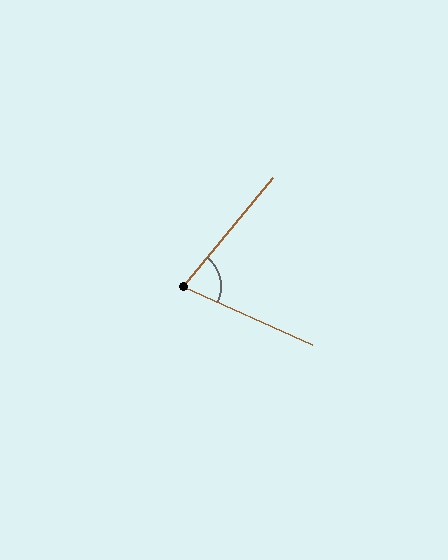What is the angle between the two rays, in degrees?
Approximately 75 degrees.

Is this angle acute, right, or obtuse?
It is acute.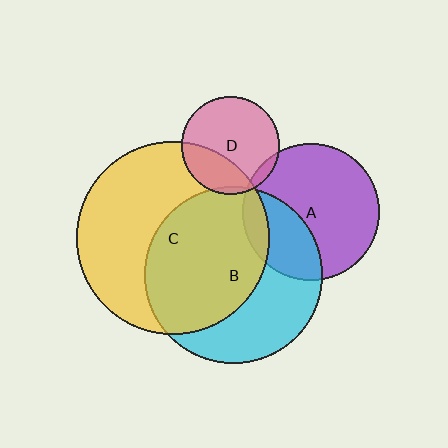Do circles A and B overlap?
Yes.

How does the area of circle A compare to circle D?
Approximately 2.0 times.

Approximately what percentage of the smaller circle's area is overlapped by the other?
Approximately 30%.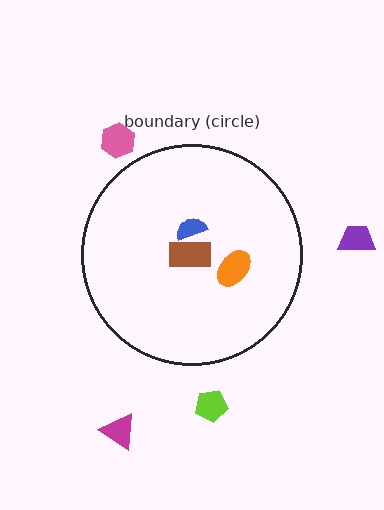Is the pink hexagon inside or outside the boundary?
Outside.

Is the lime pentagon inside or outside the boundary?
Outside.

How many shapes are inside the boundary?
3 inside, 4 outside.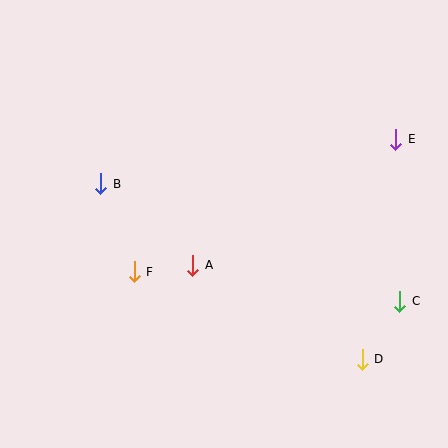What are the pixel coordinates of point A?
Point A is at (193, 265).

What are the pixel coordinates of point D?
Point D is at (362, 359).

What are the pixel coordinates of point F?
Point F is at (134, 272).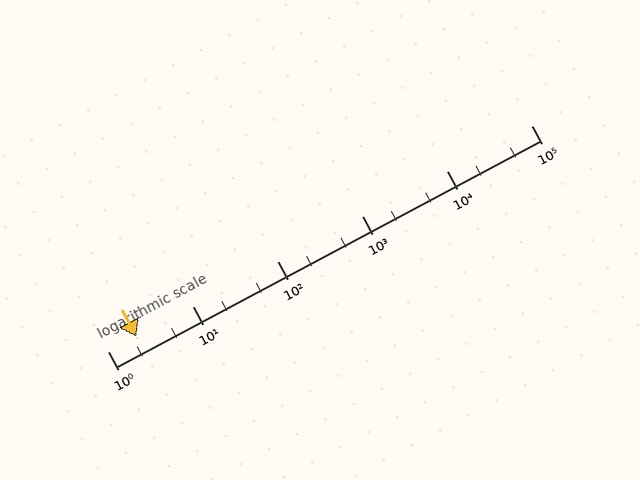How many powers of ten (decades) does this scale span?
The scale spans 5 decades, from 1 to 100000.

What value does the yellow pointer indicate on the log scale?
The pointer indicates approximately 2.2.